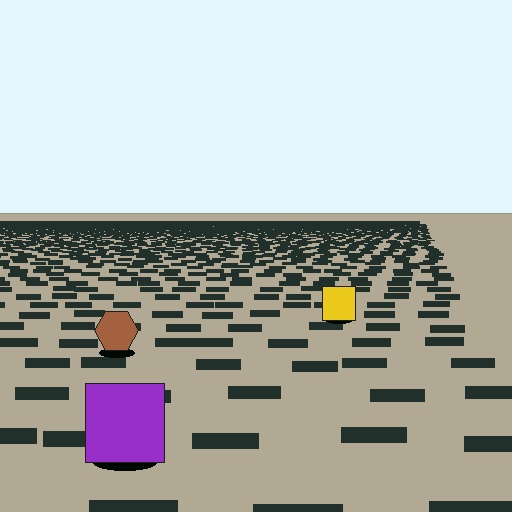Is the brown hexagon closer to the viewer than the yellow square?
Yes. The brown hexagon is closer — you can tell from the texture gradient: the ground texture is coarser near it.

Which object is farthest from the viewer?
The yellow square is farthest from the viewer. It appears smaller and the ground texture around it is denser.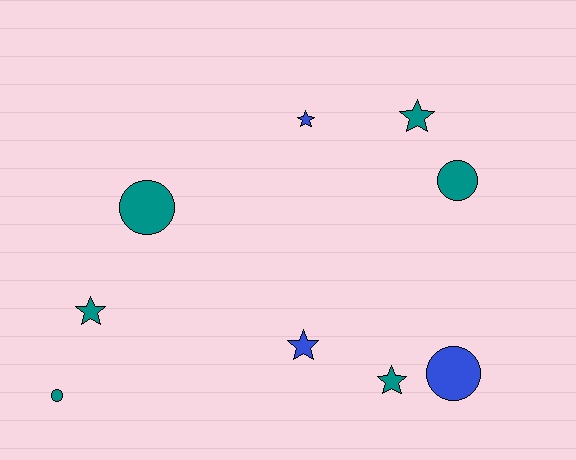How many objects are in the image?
There are 9 objects.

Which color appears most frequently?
Teal, with 6 objects.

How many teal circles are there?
There are 3 teal circles.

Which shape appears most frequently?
Star, with 5 objects.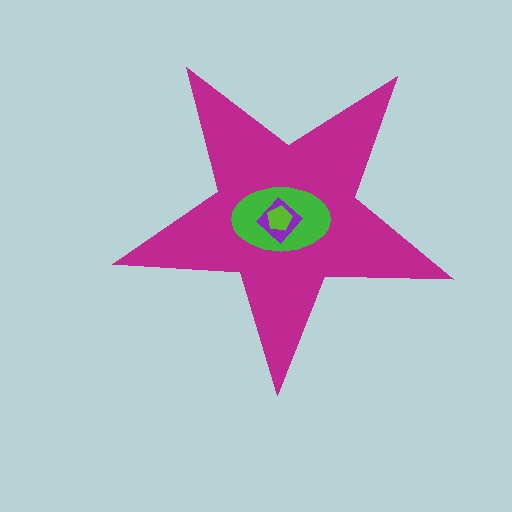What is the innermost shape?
The lime pentagon.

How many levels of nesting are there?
4.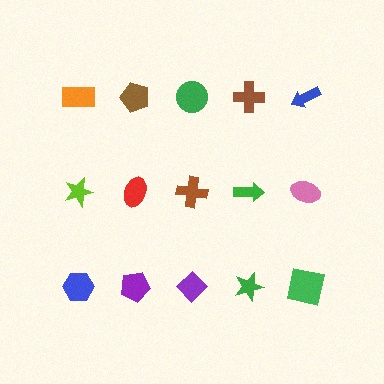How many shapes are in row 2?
5 shapes.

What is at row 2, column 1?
A lime star.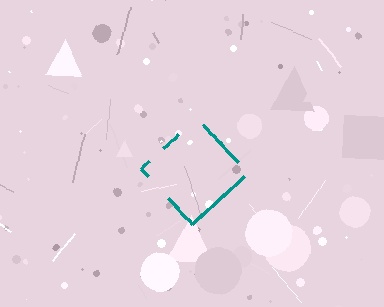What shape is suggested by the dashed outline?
The dashed outline suggests a diamond.